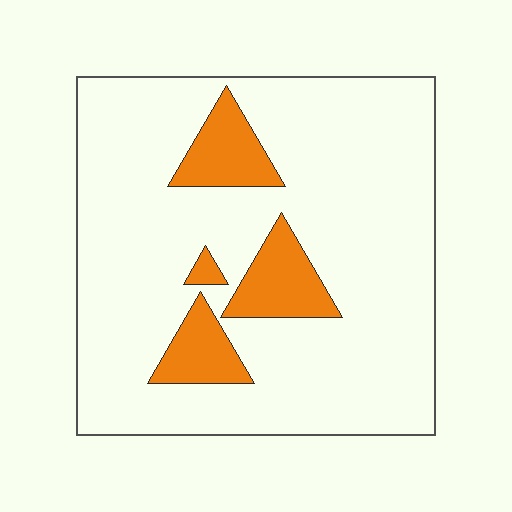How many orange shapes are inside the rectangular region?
4.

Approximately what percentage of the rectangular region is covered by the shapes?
Approximately 15%.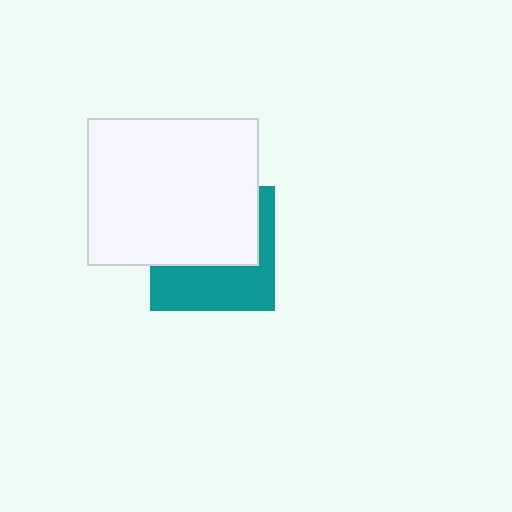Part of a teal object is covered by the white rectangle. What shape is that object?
It is a square.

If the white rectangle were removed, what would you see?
You would see the complete teal square.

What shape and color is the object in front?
The object in front is a white rectangle.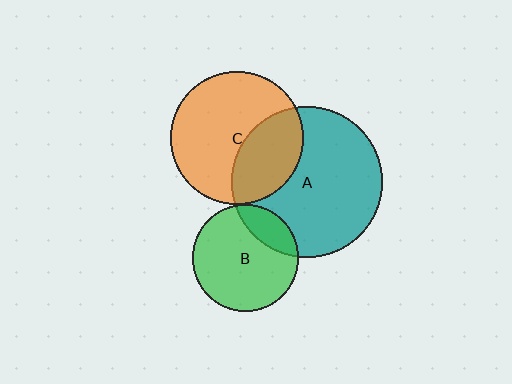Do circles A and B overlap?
Yes.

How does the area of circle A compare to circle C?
Approximately 1.3 times.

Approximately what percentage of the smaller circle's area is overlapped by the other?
Approximately 20%.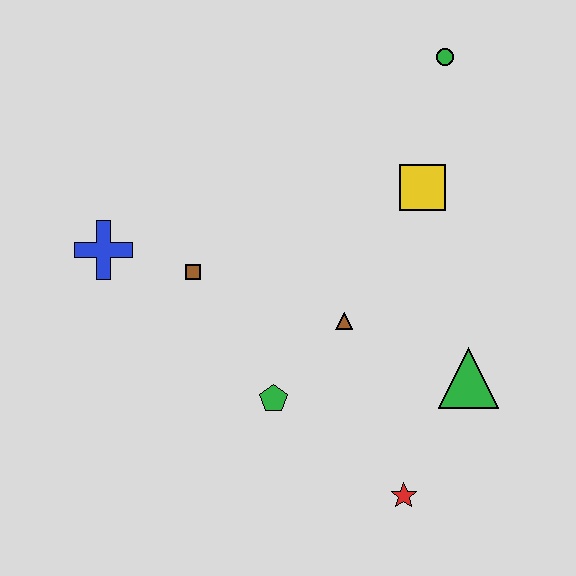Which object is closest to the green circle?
The yellow square is closest to the green circle.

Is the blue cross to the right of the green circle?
No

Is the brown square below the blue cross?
Yes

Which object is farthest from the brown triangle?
The green circle is farthest from the brown triangle.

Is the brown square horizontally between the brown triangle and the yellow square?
No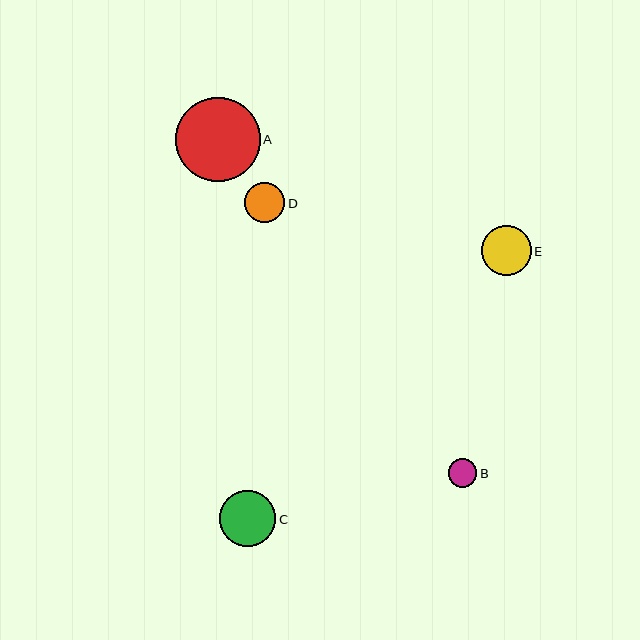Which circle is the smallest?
Circle B is the smallest with a size of approximately 29 pixels.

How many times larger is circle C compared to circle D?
Circle C is approximately 1.4 times the size of circle D.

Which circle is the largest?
Circle A is the largest with a size of approximately 84 pixels.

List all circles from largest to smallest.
From largest to smallest: A, C, E, D, B.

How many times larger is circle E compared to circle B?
Circle E is approximately 1.7 times the size of circle B.